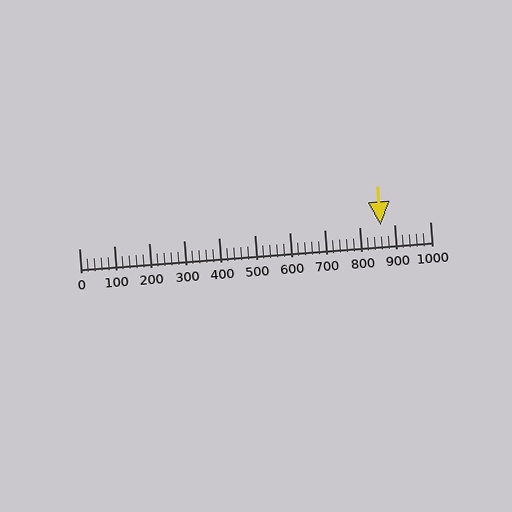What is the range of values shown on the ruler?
The ruler shows values from 0 to 1000.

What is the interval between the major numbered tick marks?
The major tick marks are spaced 100 units apart.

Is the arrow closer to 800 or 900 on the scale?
The arrow is closer to 900.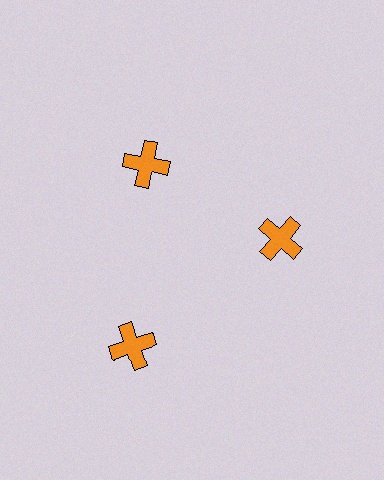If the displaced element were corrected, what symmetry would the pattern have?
It would have 3-fold rotational symmetry — the pattern would map onto itself every 120 degrees.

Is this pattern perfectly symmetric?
No. The 3 orange crosses are arranged in a ring, but one element near the 7 o'clock position is pushed outward from the center, breaking the 3-fold rotational symmetry.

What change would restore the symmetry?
The symmetry would be restored by moving it inward, back onto the ring so that all 3 crosses sit at equal angles and equal distance from the center.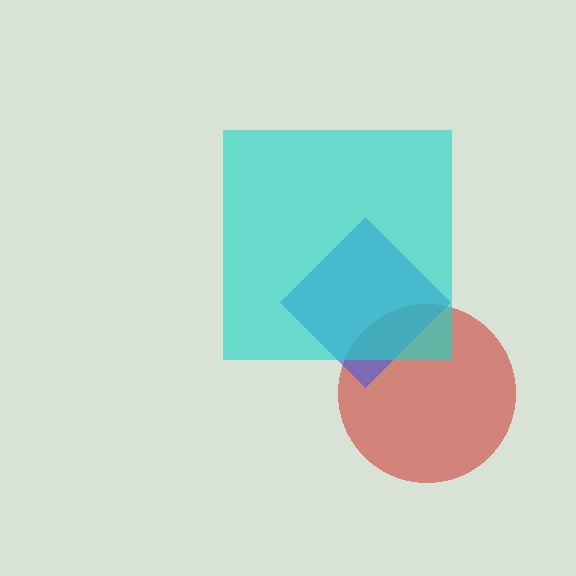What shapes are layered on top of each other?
The layered shapes are: a red circle, a blue diamond, a cyan square.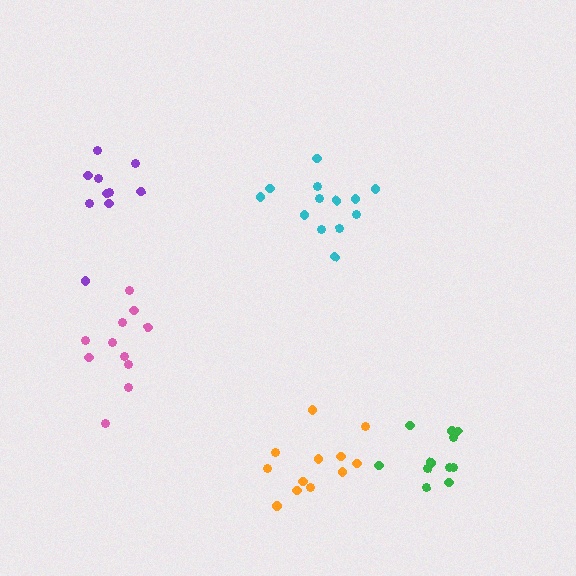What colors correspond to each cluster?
The clusters are colored: cyan, purple, orange, green, pink.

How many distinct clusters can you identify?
There are 5 distinct clusters.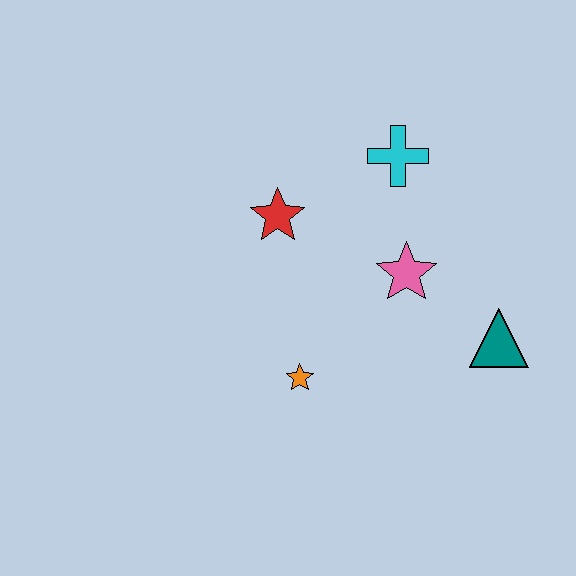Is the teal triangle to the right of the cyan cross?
Yes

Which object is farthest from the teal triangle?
The red star is farthest from the teal triangle.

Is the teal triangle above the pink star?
No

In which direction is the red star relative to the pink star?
The red star is to the left of the pink star.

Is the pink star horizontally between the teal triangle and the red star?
Yes